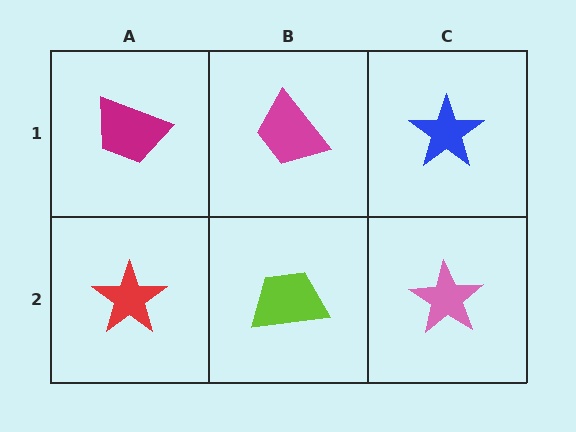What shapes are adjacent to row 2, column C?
A blue star (row 1, column C), a lime trapezoid (row 2, column B).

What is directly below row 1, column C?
A pink star.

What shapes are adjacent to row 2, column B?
A magenta trapezoid (row 1, column B), a red star (row 2, column A), a pink star (row 2, column C).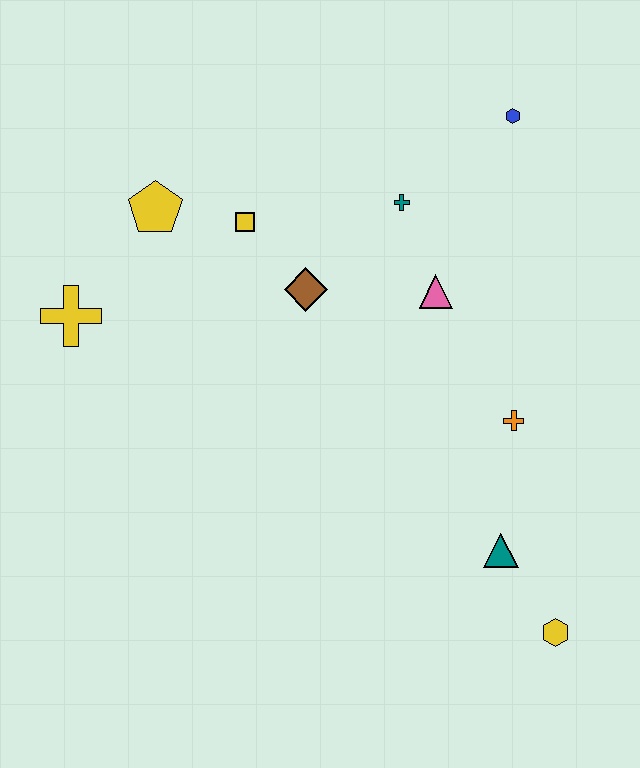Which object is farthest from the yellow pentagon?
The yellow hexagon is farthest from the yellow pentagon.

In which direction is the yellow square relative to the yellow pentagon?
The yellow square is to the right of the yellow pentagon.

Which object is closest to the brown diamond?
The yellow square is closest to the brown diamond.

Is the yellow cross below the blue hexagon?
Yes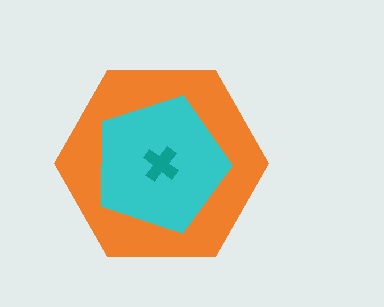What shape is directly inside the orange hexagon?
The cyan pentagon.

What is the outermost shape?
The orange hexagon.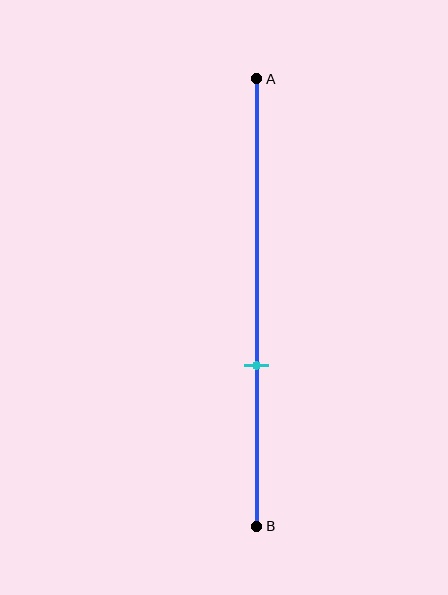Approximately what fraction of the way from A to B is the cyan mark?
The cyan mark is approximately 65% of the way from A to B.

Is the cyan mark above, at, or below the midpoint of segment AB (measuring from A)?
The cyan mark is below the midpoint of segment AB.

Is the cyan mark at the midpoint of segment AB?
No, the mark is at about 65% from A, not at the 50% midpoint.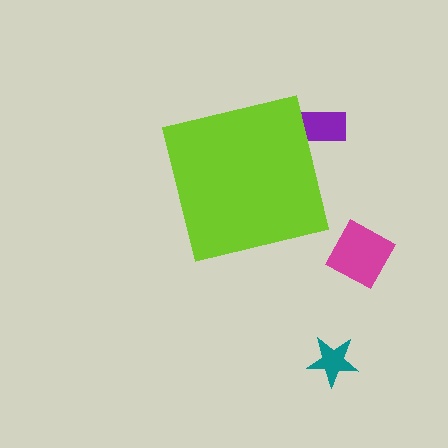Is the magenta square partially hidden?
No, the magenta square is fully visible.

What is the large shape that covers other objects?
A lime square.